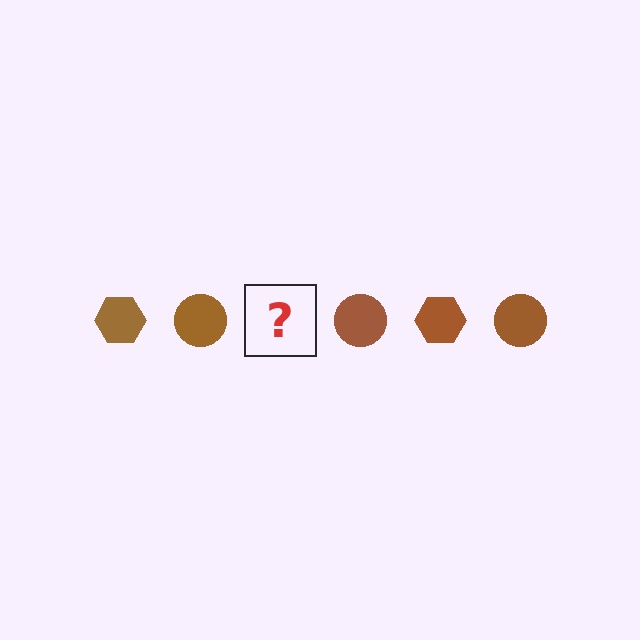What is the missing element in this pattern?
The missing element is a brown hexagon.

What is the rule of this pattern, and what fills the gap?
The rule is that the pattern cycles through hexagon, circle shapes in brown. The gap should be filled with a brown hexagon.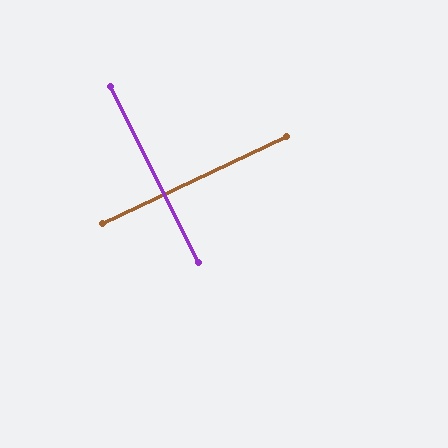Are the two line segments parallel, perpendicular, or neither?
Perpendicular — they meet at approximately 89°.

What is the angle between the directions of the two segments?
Approximately 89 degrees.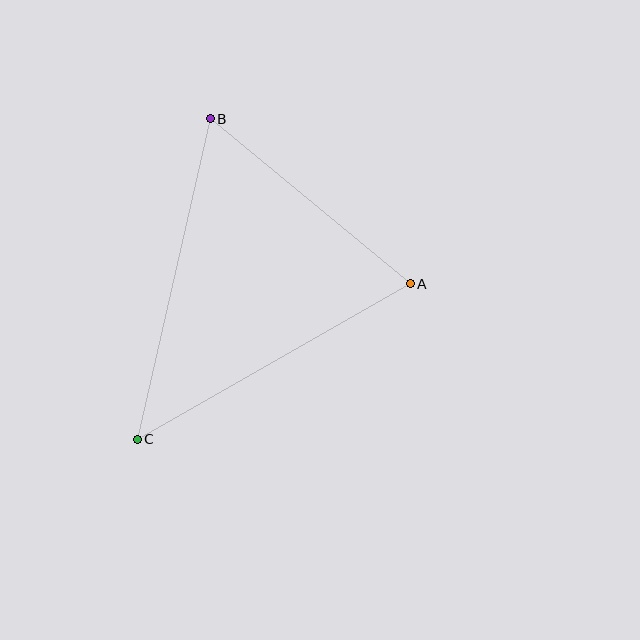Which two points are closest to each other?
Points A and B are closest to each other.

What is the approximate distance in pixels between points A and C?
The distance between A and C is approximately 314 pixels.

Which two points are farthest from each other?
Points B and C are farthest from each other.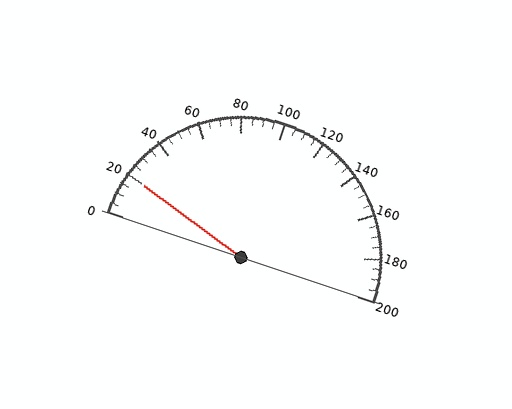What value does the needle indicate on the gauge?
The needle indicates approximately 20.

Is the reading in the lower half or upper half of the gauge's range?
The reading is in the lower half of the range (0 to 200).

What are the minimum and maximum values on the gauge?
The gauge ranges from 0 to 200.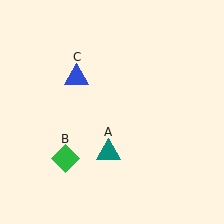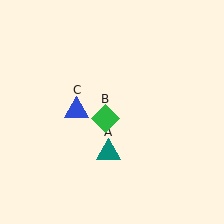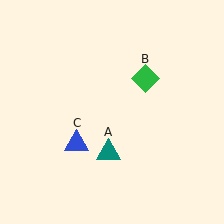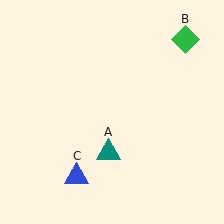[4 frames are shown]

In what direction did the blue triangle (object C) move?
The blue triangle (object C) moved down.